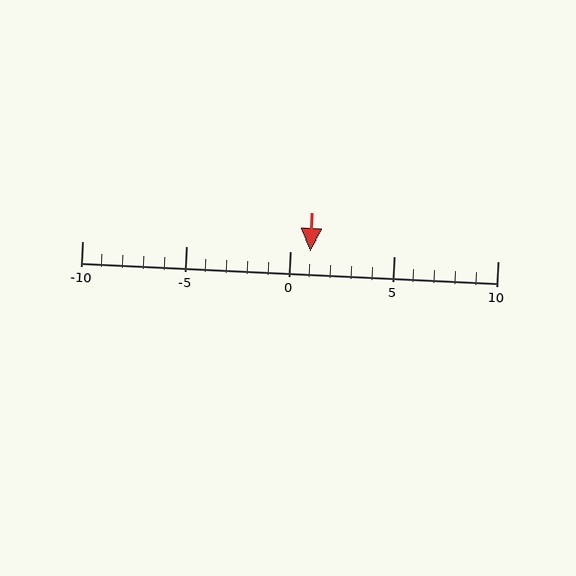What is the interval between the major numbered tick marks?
The major tick marks are spaced 5 units apart.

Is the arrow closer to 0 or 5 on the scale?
The arrow is closer to 0.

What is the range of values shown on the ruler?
The ruler shows values from -10 to 10.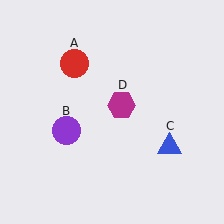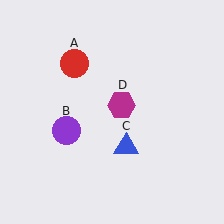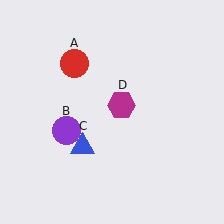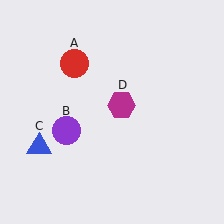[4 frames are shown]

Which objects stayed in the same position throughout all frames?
Red circle (object A) and purple circle (object B) and magenta hexagon (object D) remained stationary.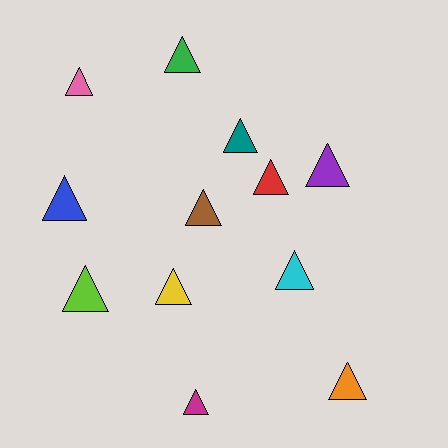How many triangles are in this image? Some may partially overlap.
There are 12 triangles.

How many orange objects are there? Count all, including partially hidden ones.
There is 1 orange object.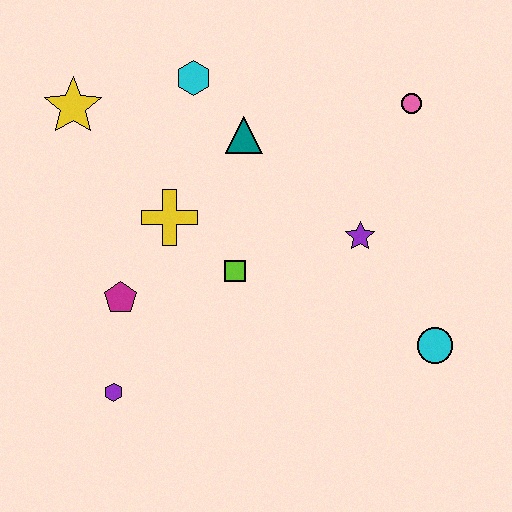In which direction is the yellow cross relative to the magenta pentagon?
The yellow cross is above the magenta pentagon.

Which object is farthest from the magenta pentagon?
The pink circle is farthest from the magenta pentagon.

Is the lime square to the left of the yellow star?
No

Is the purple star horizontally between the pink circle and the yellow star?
Yes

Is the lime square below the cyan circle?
No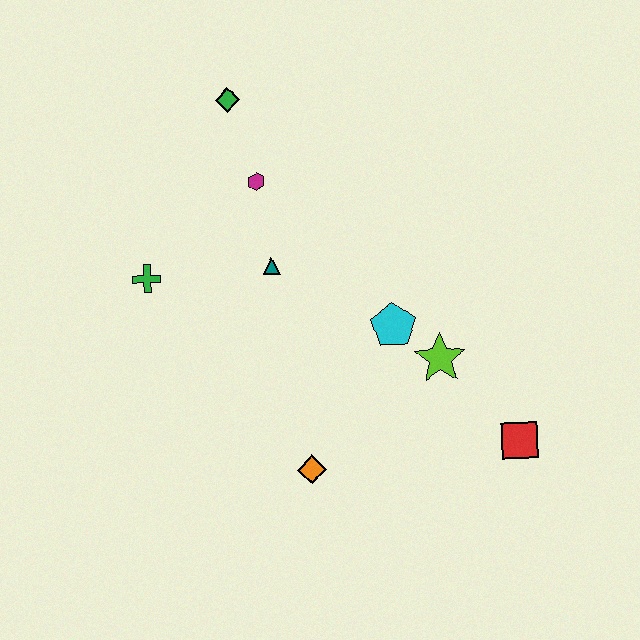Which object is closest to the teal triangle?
The magenta hexagon is closest to the teal triangle.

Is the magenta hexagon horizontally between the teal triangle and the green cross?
Yes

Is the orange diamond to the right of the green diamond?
Yes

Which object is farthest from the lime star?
The green diamond is farthest from the lime star.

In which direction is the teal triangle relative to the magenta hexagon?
The teal triangle is below the magenta hexagon.